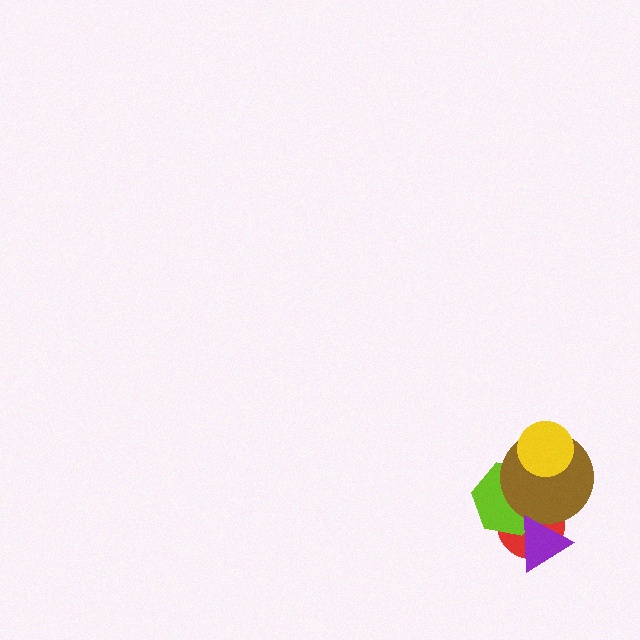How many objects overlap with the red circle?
3 objects overlap with the red circle.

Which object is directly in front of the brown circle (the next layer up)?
The purple triangle is directly in front of the brown circle.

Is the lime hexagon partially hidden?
Yes, it is partially covered by another shape.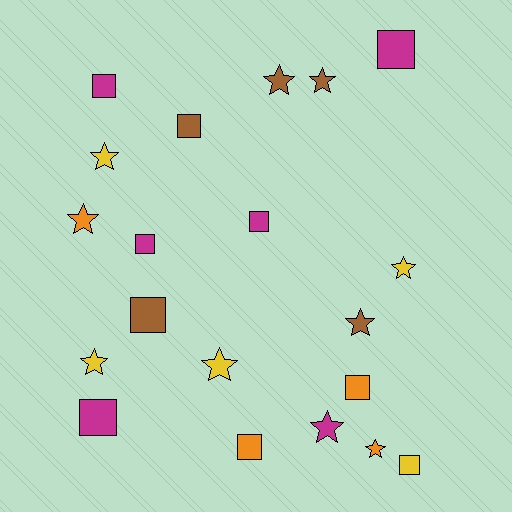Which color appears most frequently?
Magenta, with 6 objects.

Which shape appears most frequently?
Square, with 10 objects.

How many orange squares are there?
There are 2 orange squares.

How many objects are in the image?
There are 20 objects.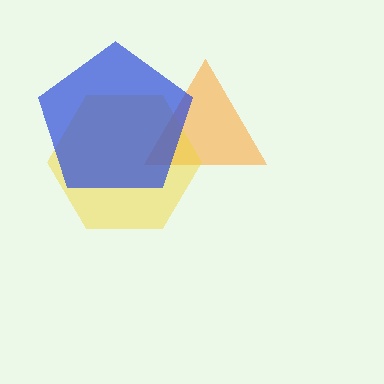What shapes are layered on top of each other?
The layered shapes are: an orange triangle, a yellow hexagon, a blue pentagon.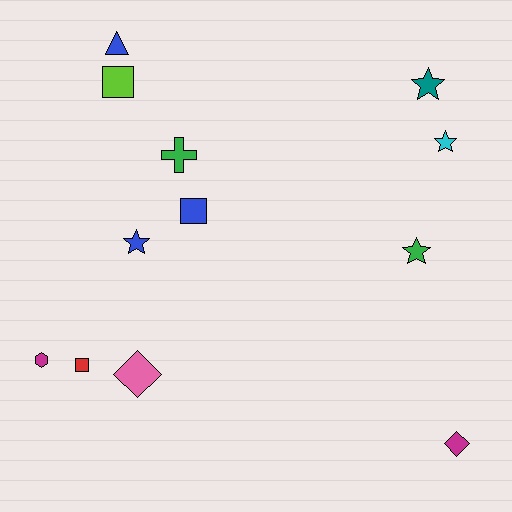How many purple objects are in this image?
There are no purple objects.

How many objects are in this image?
There are 12 objects.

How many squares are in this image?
There are 3 squares.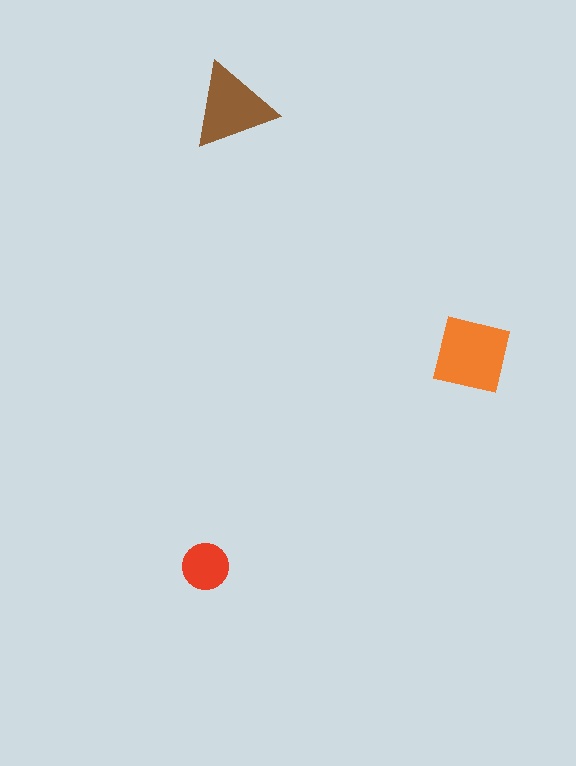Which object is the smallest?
The red circle.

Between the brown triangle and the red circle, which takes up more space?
The brown triangle.